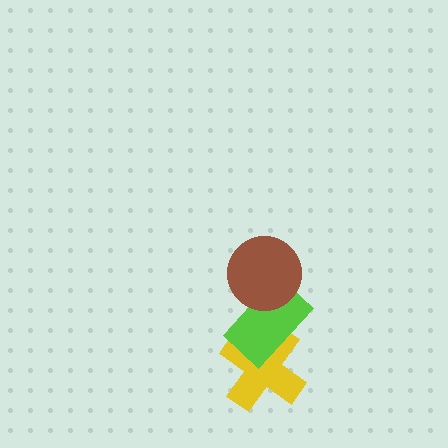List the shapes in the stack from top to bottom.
From top to bottom: the brown circle, the lime rectangle, the yellow cross.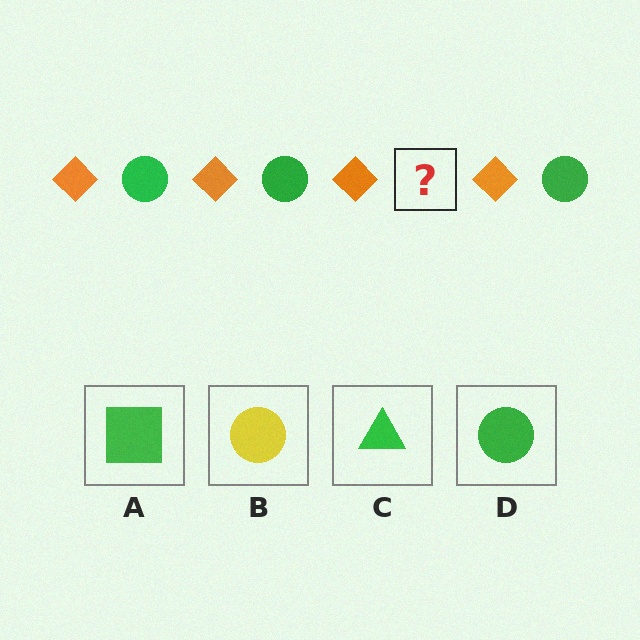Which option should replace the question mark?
Option D.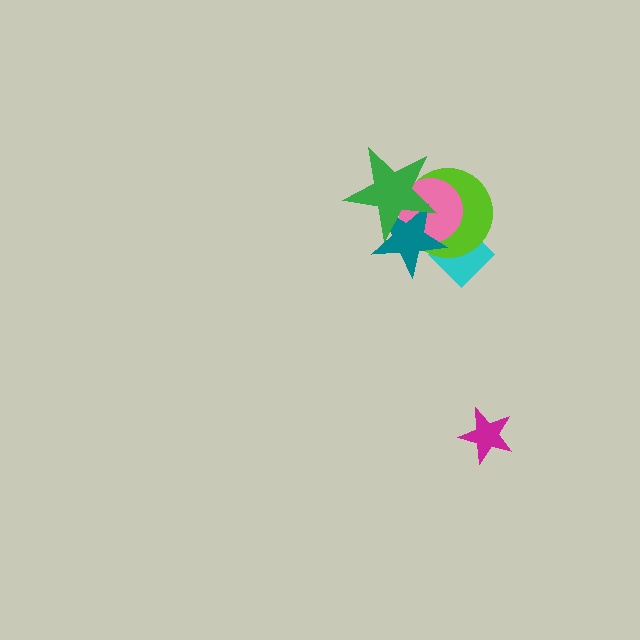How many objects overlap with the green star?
3 objects overlap with the green star.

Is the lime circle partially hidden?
Yes, it is partially covered by another shape.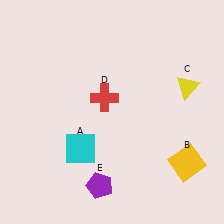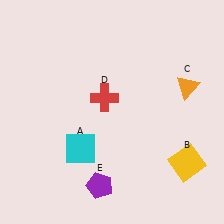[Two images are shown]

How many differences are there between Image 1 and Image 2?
There is 1 difference between the two images.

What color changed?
The triangle (C) changed from yellow in Image 1 to orange in Image 2.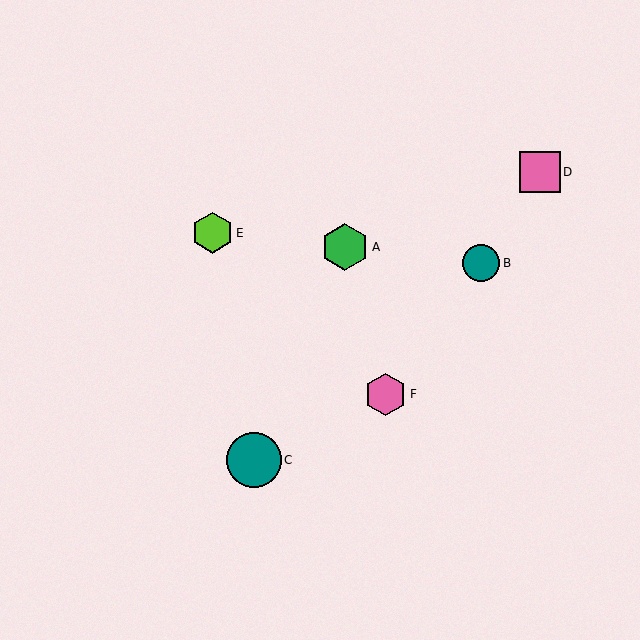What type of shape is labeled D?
Shape D is a pink square.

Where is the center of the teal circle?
The center of the teal circle is at (254, 460).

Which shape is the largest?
The teal circle (labeled C) is the largest.